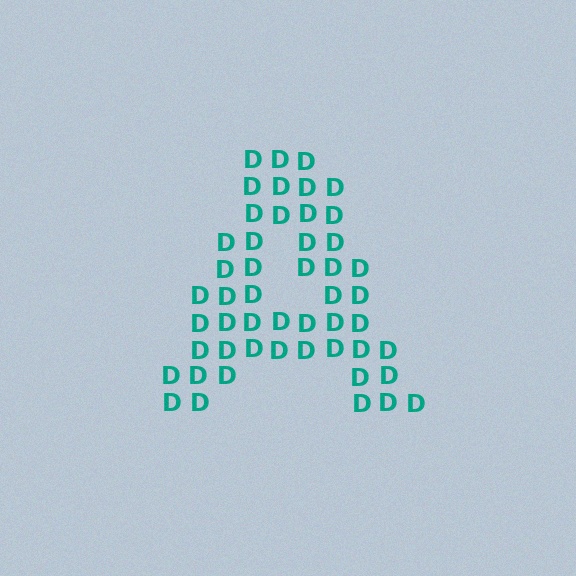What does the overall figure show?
The overall figure shows the letter A.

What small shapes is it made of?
It is made of small letter D's.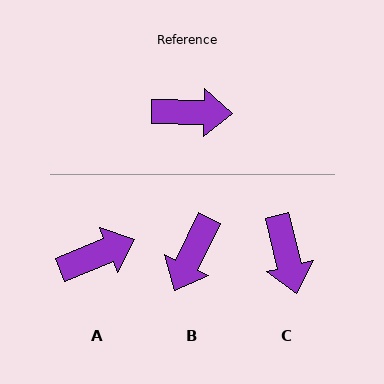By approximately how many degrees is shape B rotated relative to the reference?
Approximately 115 degrees clockwise.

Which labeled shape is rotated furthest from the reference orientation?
B, about 115 degrees away.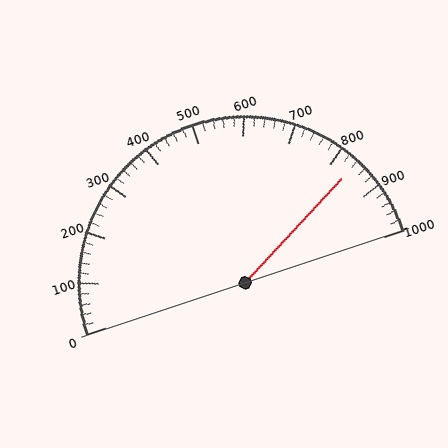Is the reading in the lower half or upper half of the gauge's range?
The reading is in the upper half of the range (0 to 1000).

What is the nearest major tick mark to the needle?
The nearest major tick mark is 800.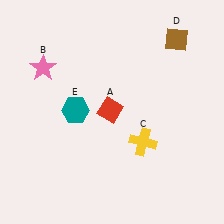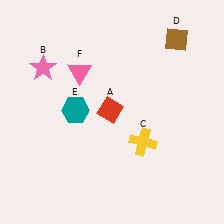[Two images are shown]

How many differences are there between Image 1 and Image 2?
There is 1 difference between the two images.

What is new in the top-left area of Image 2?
A pink triangle (F) was added in the top-left area of Image 2.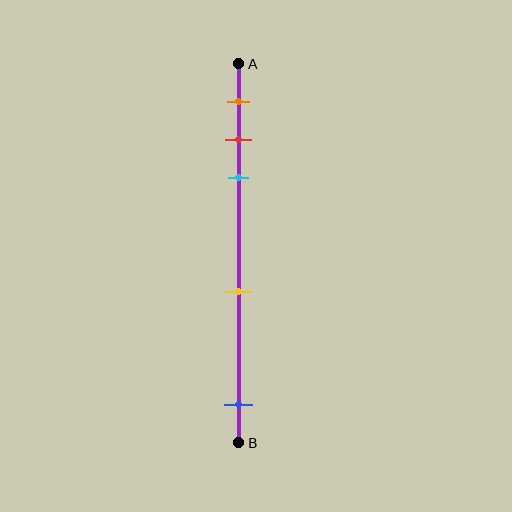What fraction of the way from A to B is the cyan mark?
The cyan mark is approximately 30% (0.3) of the way from A to B.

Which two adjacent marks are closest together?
The red and cyan marks are the closest adjacent pair.